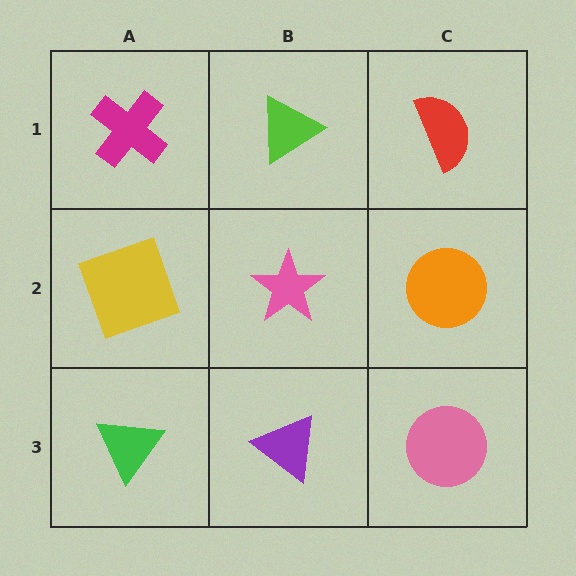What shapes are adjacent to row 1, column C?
An orange circle (row 2, column C), a lime triangle (row 1, column B).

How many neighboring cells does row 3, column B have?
3.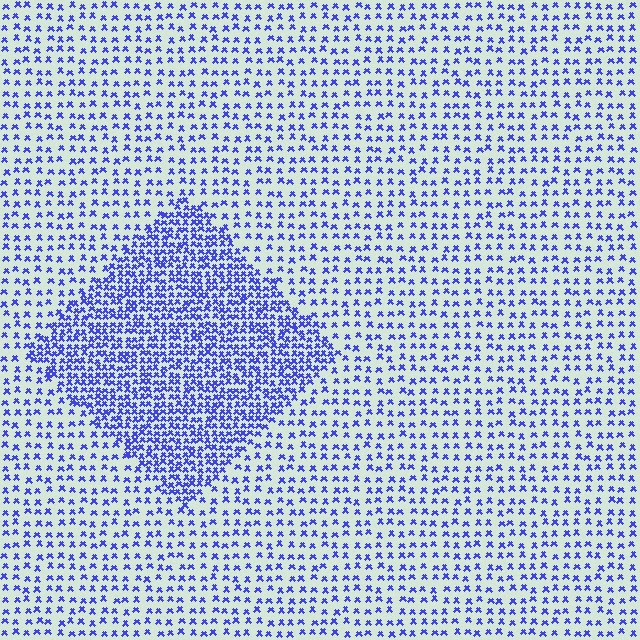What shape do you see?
I see a diamond.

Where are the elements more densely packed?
The elements are more densely packed inside the diamond boundary.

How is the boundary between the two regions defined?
The boundary is defined by a change in element density (approximately 2.3x ratio). All elements are the same color, size, and shape.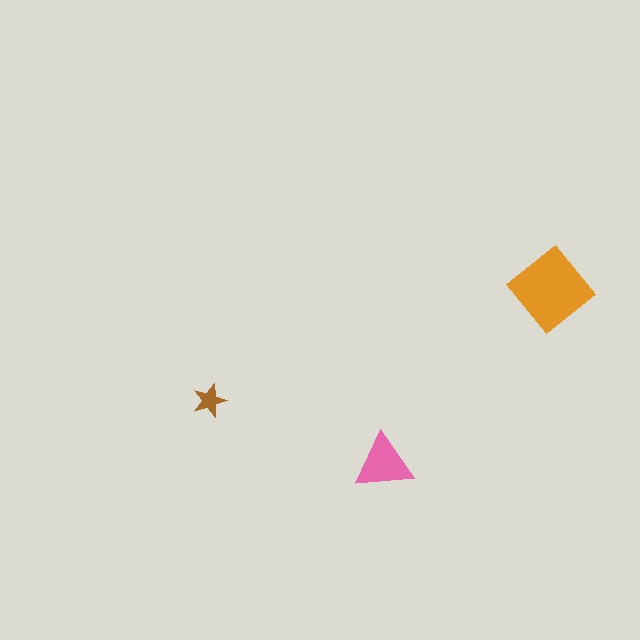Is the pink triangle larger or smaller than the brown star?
Larger.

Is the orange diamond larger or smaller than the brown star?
Larger.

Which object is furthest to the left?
The brown star is leftmost.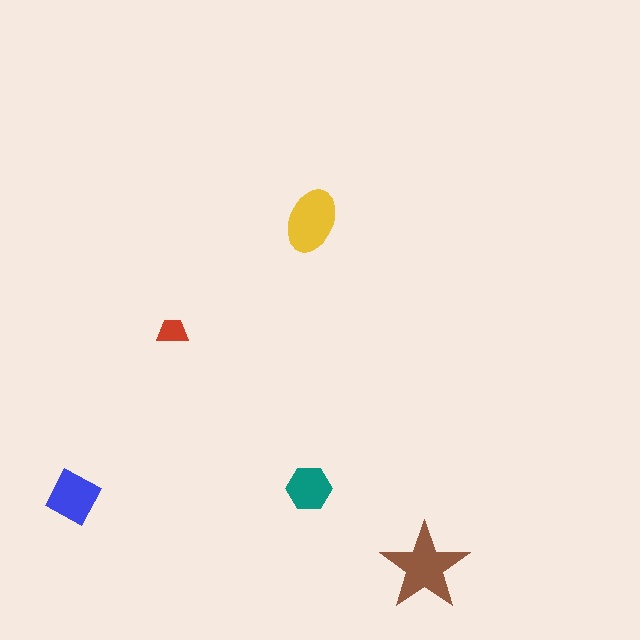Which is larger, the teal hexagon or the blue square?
The blue square.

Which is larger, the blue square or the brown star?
The brown star.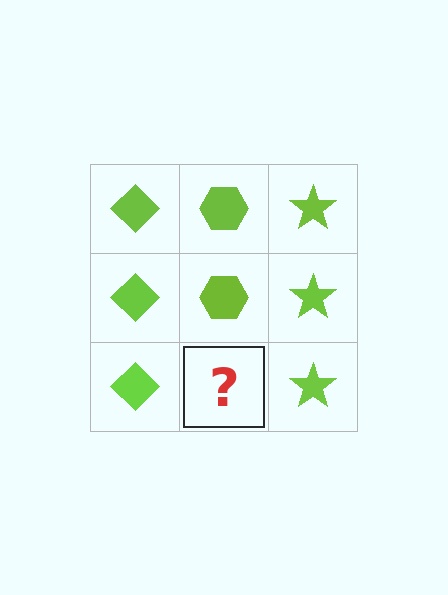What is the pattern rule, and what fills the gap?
The rule is that each column has a consistent shape. The gap should be filled with a lime hexagon.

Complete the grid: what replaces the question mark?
The question mark should be replaced with a lime hexagon.